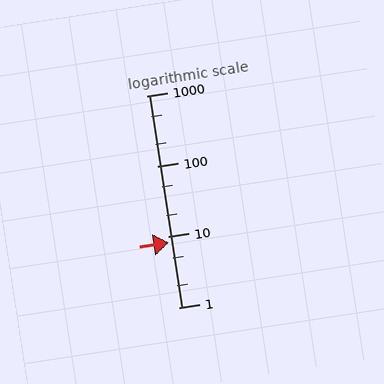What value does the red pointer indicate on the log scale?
The pointer indicates approximately 8.3.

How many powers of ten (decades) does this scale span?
The scale spans 3 decades, from 1 to 1000.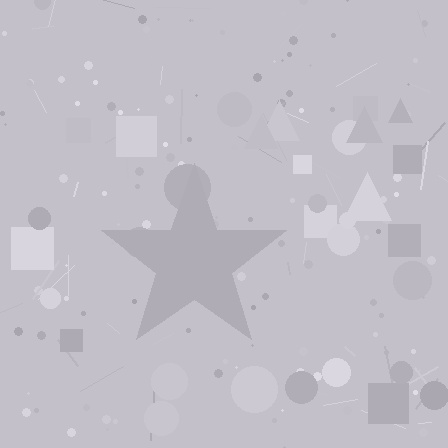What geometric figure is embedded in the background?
A star is embedded in the background.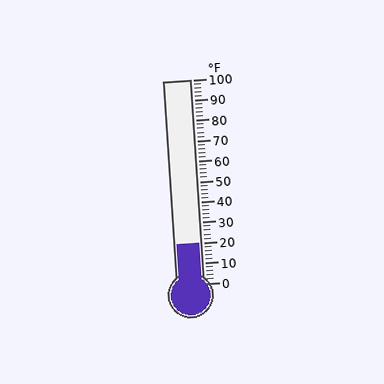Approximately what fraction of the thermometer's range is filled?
The thermometer is filled to approximately 20% of its range.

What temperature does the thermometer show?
The thermometer shows approximately 20°F.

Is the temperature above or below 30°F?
The temperature is below 30°F.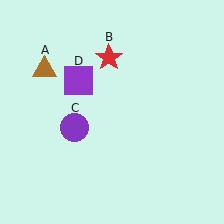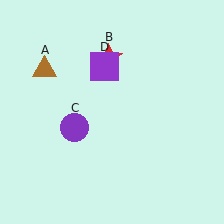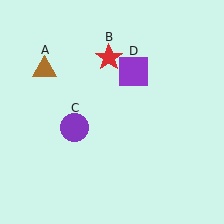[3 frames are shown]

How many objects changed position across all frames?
1 object changed position: purple square (object D).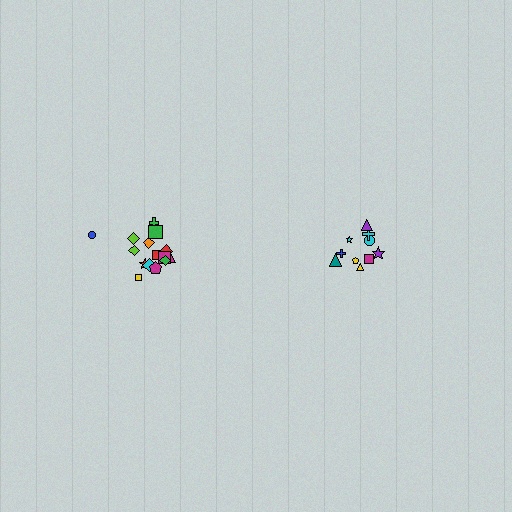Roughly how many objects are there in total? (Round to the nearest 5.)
Roughly 25 objects in total.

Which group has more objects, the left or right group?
The left group.